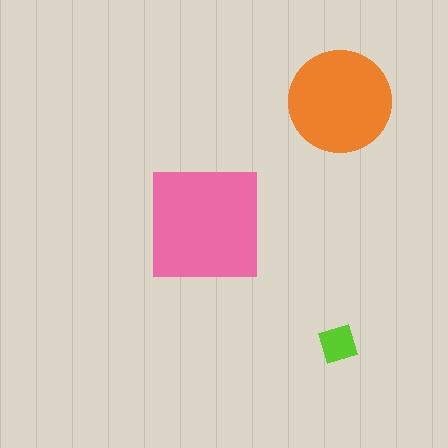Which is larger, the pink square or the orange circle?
The pink square.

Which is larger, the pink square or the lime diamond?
The pink square.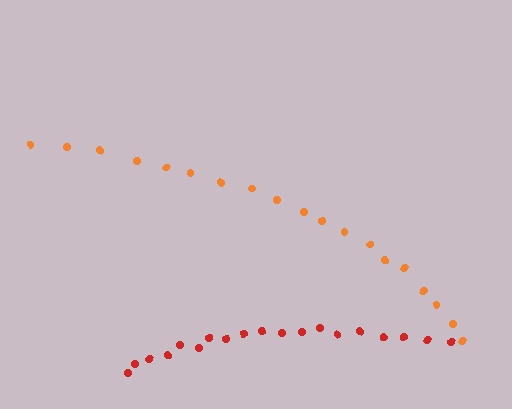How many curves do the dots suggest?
There are 2 distinct paths.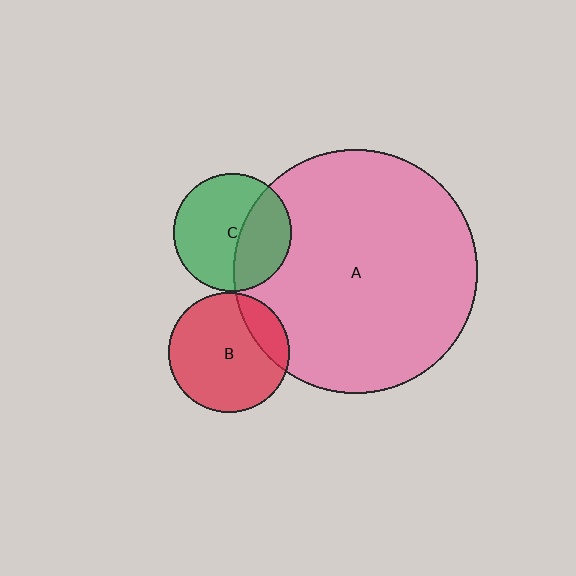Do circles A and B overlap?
Yes.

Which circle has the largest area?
Circle A (pink).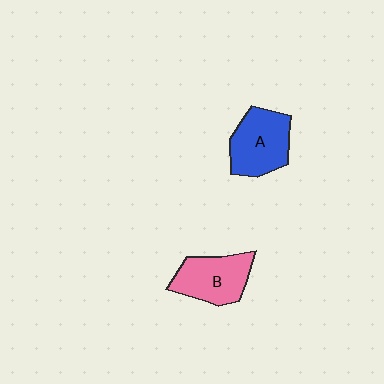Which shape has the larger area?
Shape A (blue).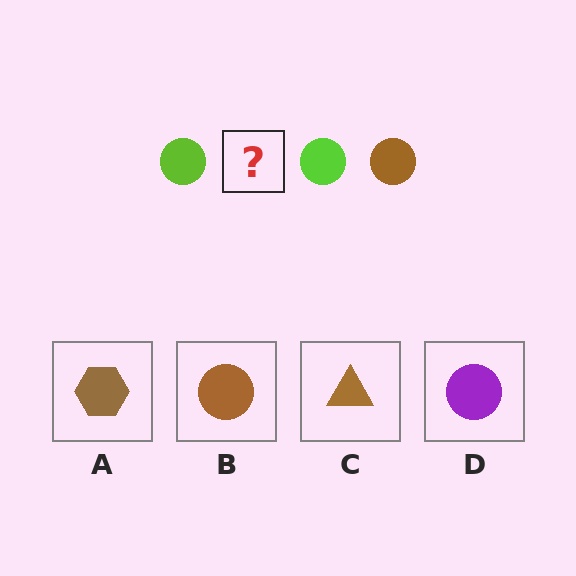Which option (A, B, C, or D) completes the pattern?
B.